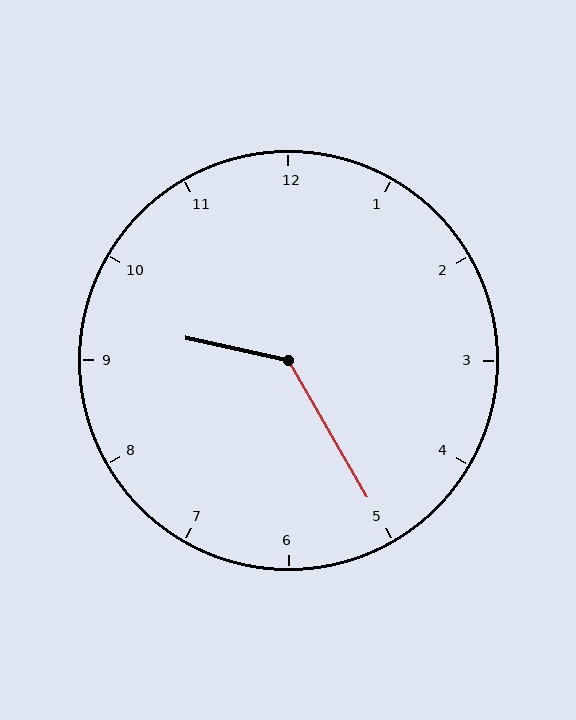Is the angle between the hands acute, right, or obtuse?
It is obtuse.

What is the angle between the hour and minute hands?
Approximately 132 degrees.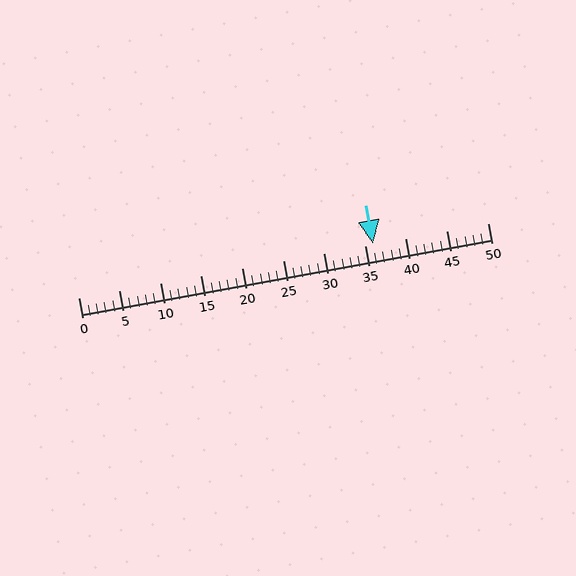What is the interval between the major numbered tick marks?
The major tick marks are spaced 5 units apart.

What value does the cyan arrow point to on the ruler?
The cyan arrow points to approximately 36.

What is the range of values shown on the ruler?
The ruler shows values from 0 to 50.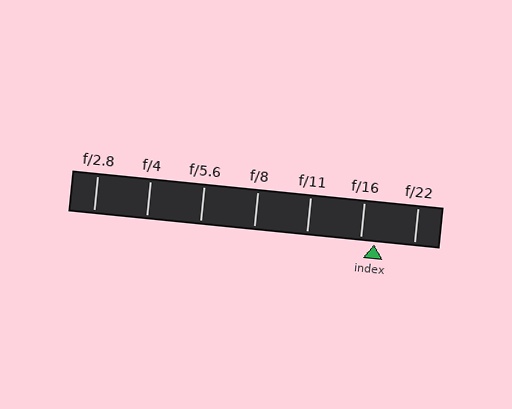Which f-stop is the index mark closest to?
The index mark is closest to f/16.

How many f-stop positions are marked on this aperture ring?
There are 7 f-stop positions marked.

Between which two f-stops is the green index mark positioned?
The index mark is between f/16 and f/22.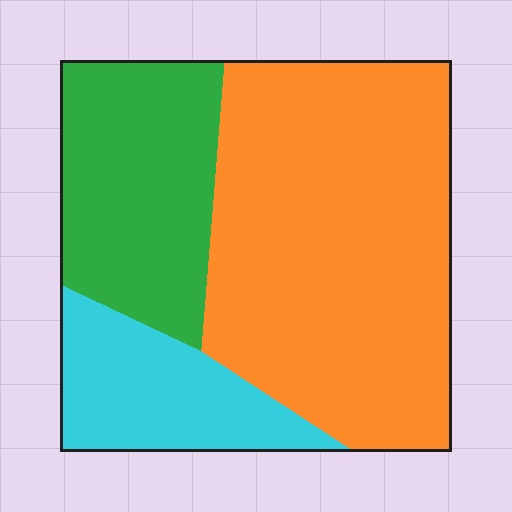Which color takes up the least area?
Cyan, at roughly 15%.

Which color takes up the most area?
Orange, at roughly 55%.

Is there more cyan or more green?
Green.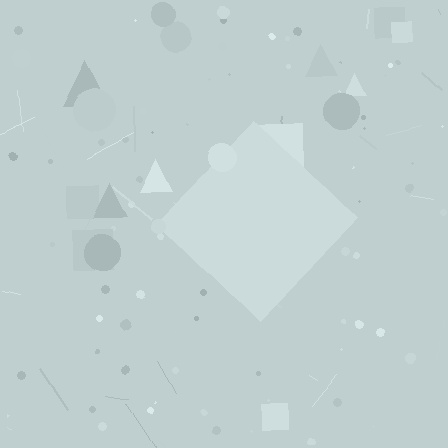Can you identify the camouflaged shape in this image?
The camouflaged shape is a diamond.